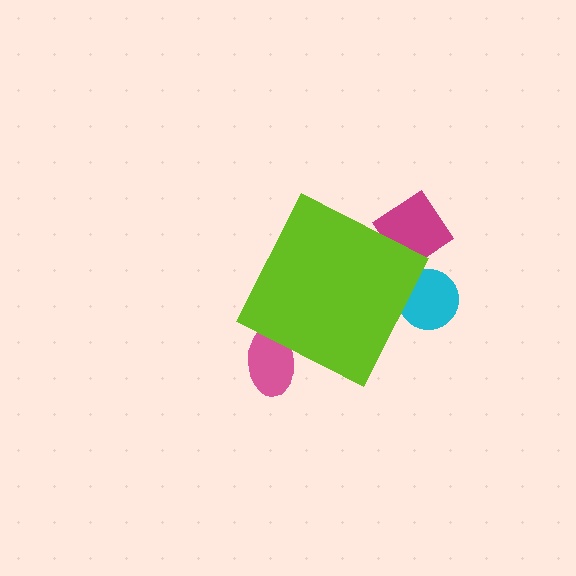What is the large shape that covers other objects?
A lime diamond.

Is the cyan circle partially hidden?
Yes, the cyan circle is partially hidden behind the lime diamond.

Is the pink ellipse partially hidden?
Yes, the pink ellipse is partially hidden behind the lime diamond.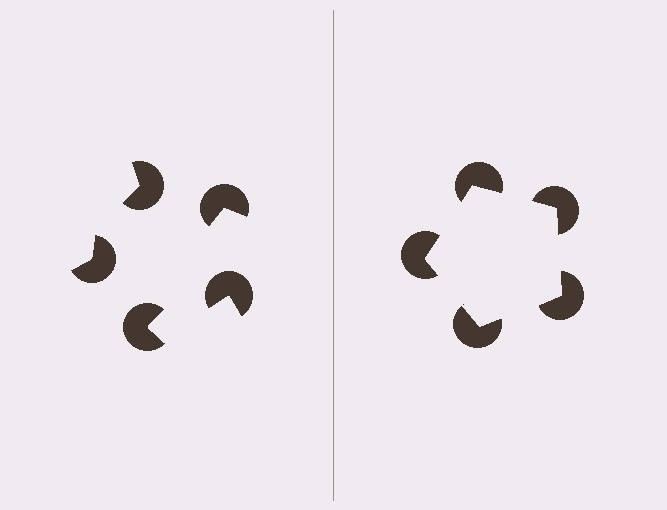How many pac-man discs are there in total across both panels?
10 — 5 on each side.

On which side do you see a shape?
An illusory pentagon appears on the right side. On the left side the wedge cuts are rotated, so no coherent shape forms.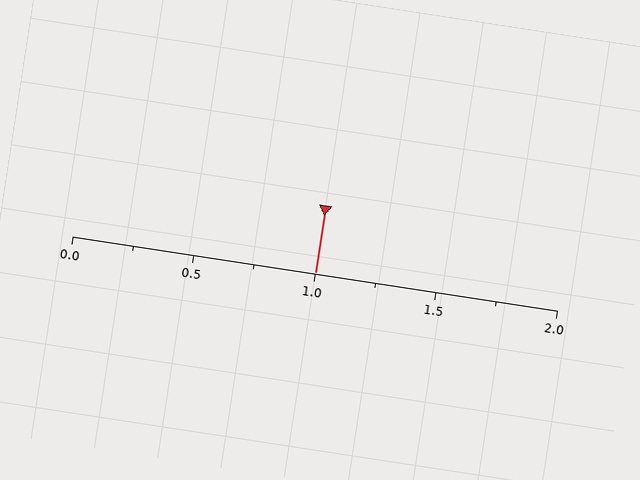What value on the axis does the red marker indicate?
The marker indicates approximately 1.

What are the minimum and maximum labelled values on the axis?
The axis runs from 0.0 to 2.0.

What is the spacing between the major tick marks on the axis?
The major ticks are spaced 0.5 apart.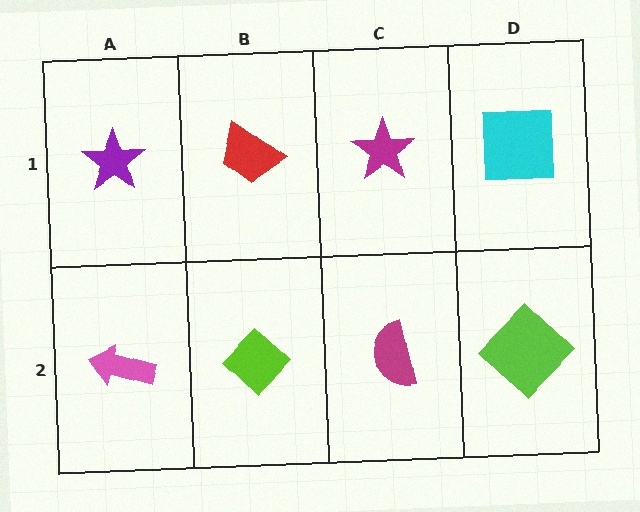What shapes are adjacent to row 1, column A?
A pink arrow (row 2, column A), a red trapezoid (row 1, column B).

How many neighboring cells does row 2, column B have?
3.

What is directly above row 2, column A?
A purple star.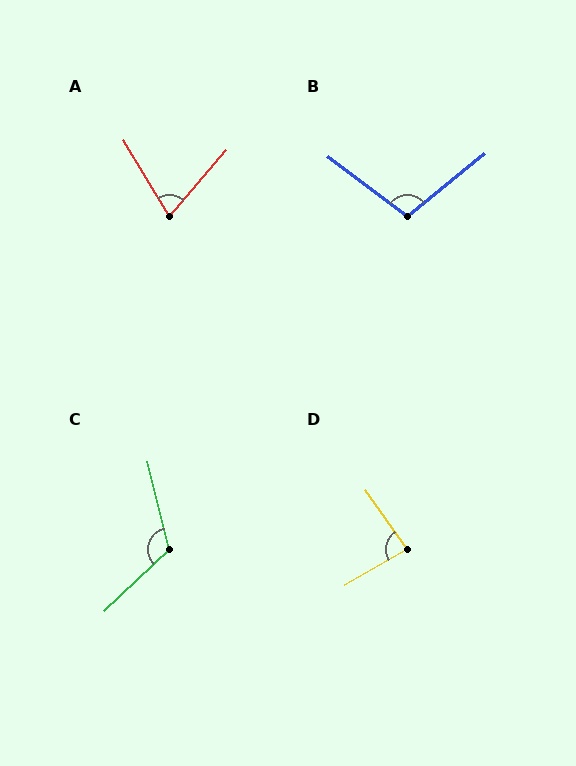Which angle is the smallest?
A, at approximately 72 degrees.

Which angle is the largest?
C, at approximately 120 degrees.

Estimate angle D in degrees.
Approximately 85 degrees.